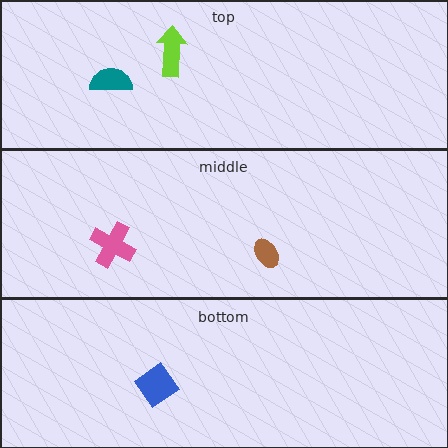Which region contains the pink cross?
The middle region.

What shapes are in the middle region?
The brown ellipse, the pink cross.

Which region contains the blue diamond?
The bottom region.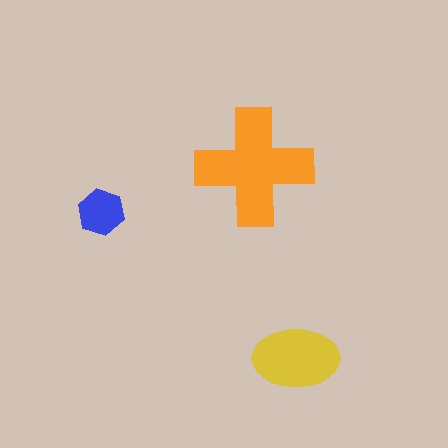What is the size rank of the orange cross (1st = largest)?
1st.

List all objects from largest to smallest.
The orange cross, the yellow ellipse, the blue hexagon.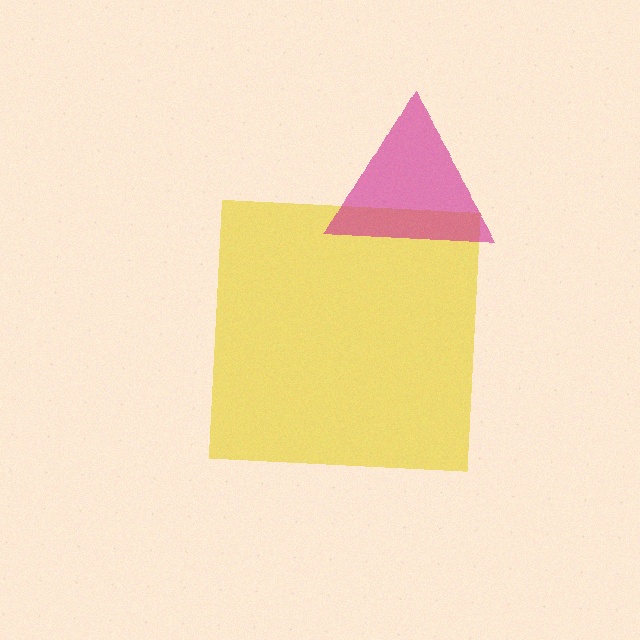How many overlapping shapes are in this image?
There are 2 overlapping shapes in the image.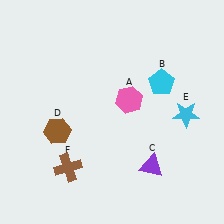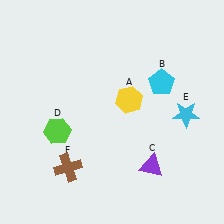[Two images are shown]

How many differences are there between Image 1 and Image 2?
There are 2 differences between the two images.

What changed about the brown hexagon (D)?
In Image 1, D is brown. In Image 2, it changed to lime.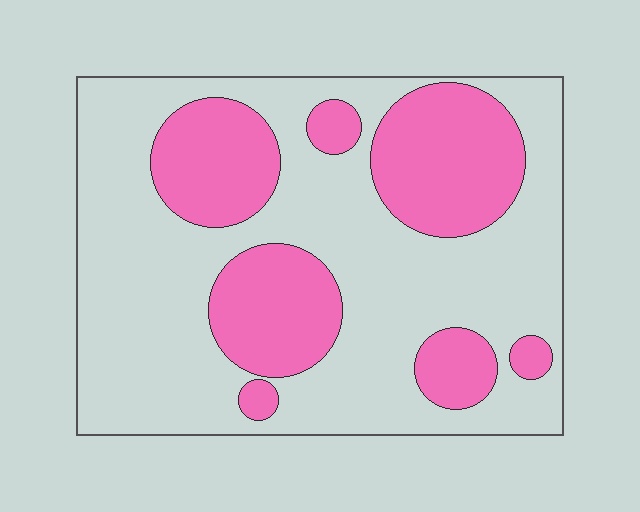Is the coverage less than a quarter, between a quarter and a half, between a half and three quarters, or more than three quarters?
Between a quarter and a half.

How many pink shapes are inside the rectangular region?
7.